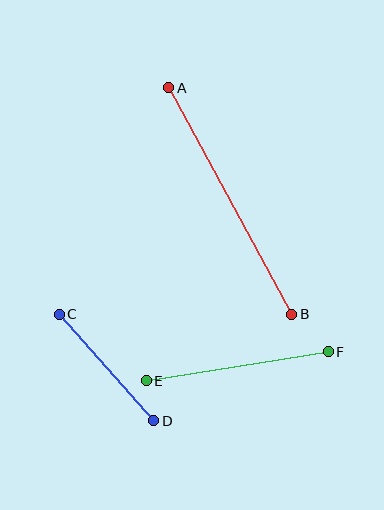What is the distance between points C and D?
The distance is approximately 142 pixels.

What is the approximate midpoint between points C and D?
The midpoint is at approximately (107, 368) pixels.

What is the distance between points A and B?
The distance is approximately 258 pixels.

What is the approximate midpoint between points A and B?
The midpoint is at approximately (230, 201) pixels.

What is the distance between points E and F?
The distance is approximately 184 pixels.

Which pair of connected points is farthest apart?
Points A and B are farthest apart.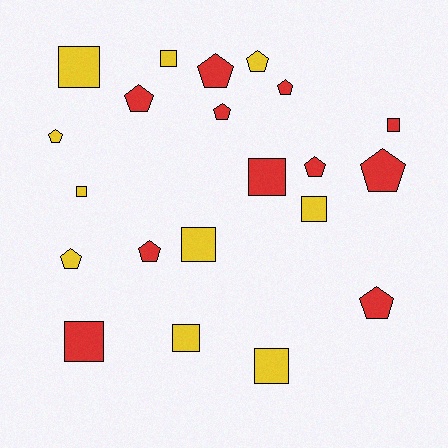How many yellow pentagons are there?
There are 3 yellow pentagons.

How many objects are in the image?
There are 21 objects.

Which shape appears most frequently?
Pentagon, with 11 objects.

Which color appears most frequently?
Red, with 11 objects.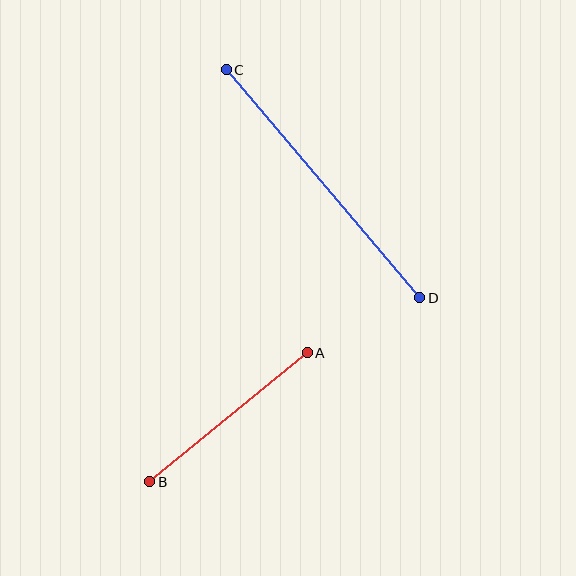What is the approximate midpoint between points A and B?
The midpoint is at approximately (228, 417) pixels.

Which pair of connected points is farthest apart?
Points C and D are farthest apart.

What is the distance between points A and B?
The distance is approximately 203 pixels.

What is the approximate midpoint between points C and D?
The midpoint is at approximately (323, 184) pixels.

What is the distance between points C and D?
The distance is approximately 299 pixels.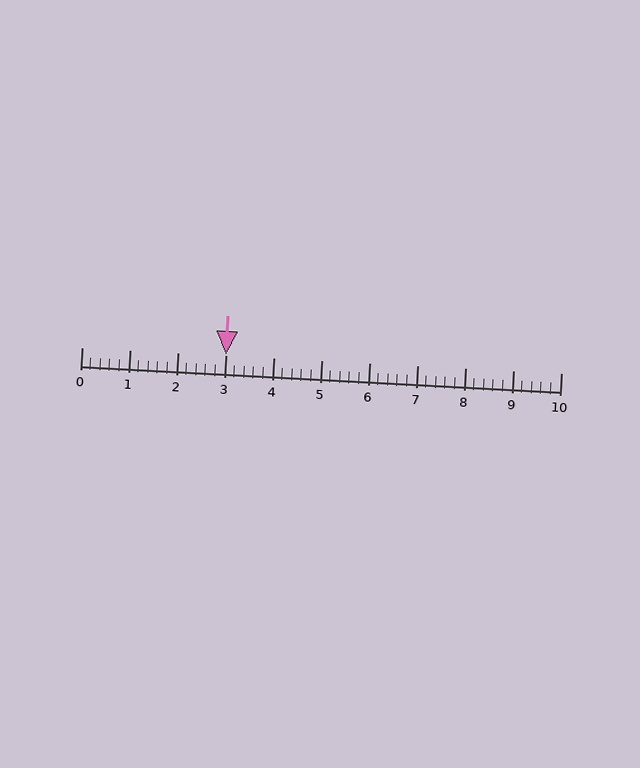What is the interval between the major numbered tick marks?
The major tick marks are spaced 1 units apart.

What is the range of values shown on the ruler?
The ruler shows values from 0 to 10.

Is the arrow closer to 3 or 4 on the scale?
The arrow is closer to 3.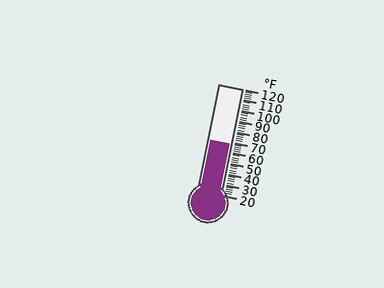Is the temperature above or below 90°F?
The temperature is below 90°F.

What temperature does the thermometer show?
The thermometer shows approximately 68°F.